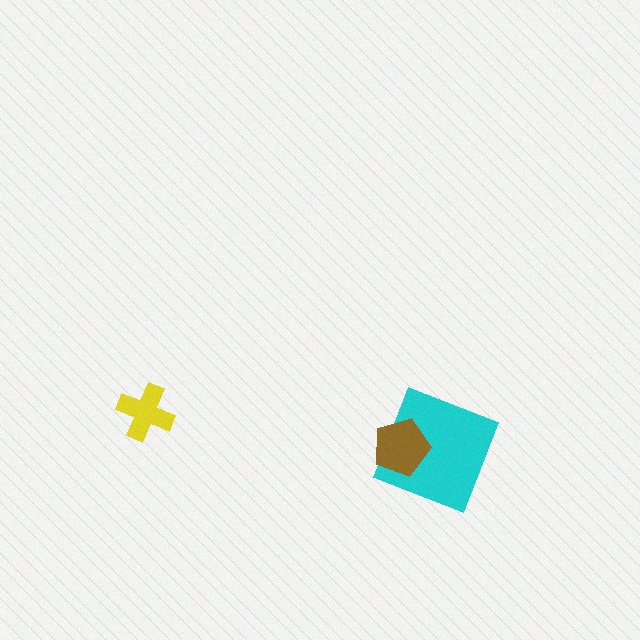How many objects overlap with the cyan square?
1 object overlaps with the cyan square.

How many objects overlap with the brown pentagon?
1 object overlaps with the brown pentagon.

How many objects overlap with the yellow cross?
0 objects overlap with the yellow cross.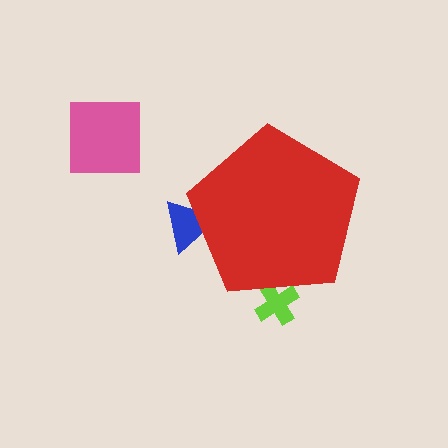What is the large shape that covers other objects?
A red pentagon.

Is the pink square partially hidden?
No, the pink square is fully visible.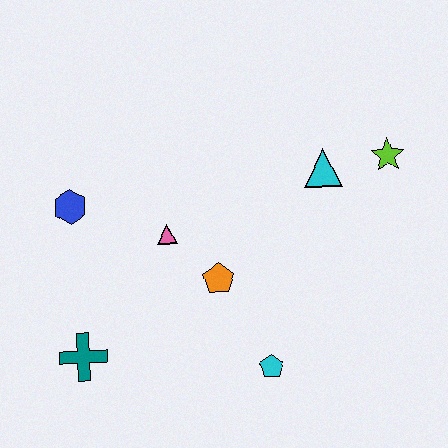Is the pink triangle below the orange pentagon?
No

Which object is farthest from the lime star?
The teal cross is farthest from the lime star.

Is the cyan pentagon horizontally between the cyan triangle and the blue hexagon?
Yes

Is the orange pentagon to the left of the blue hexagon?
No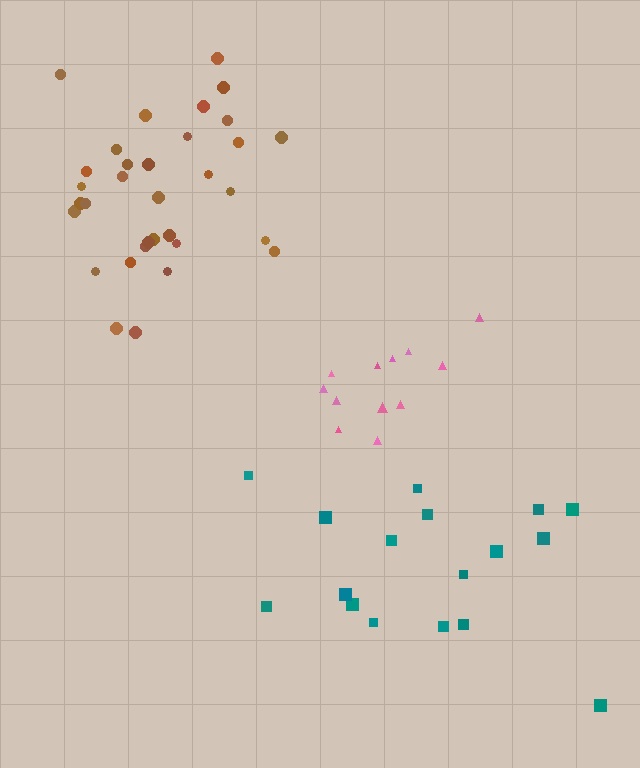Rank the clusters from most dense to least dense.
brown, pink, teal.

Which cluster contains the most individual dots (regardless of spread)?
Brown (33).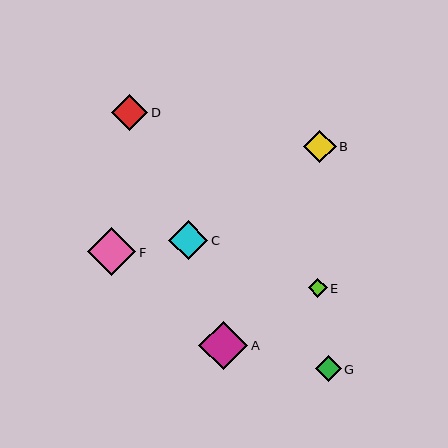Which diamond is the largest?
Diamond A is the largest with a size of approximately 49 pixels.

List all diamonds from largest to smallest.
From largest to smallest: A, F, C, D, B, G, E.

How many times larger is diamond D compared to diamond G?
Diamond D is approximately 1.4 times the size of diamond G.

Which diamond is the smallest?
Diamond E is the smallest with a size of approximately 19 pixels.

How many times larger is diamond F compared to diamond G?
Diamond F is approximately 1.9 times the size of diamond G.